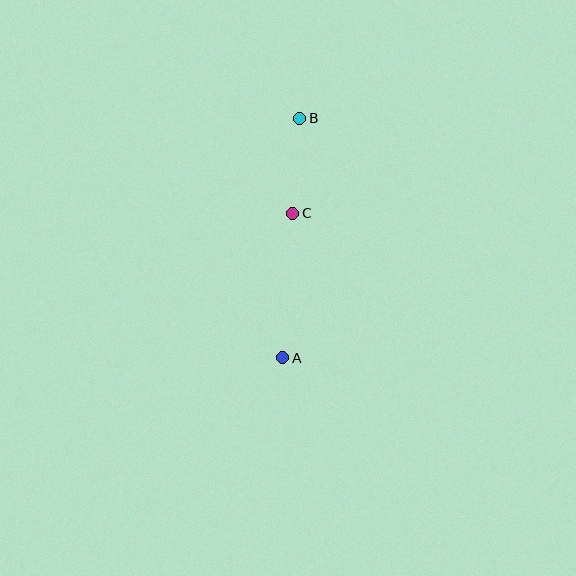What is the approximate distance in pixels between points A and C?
The distance between A and C is approximately 145 pixels.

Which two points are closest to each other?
Points B and C are closest to each other.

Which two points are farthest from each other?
Points A and B are farthest from each other.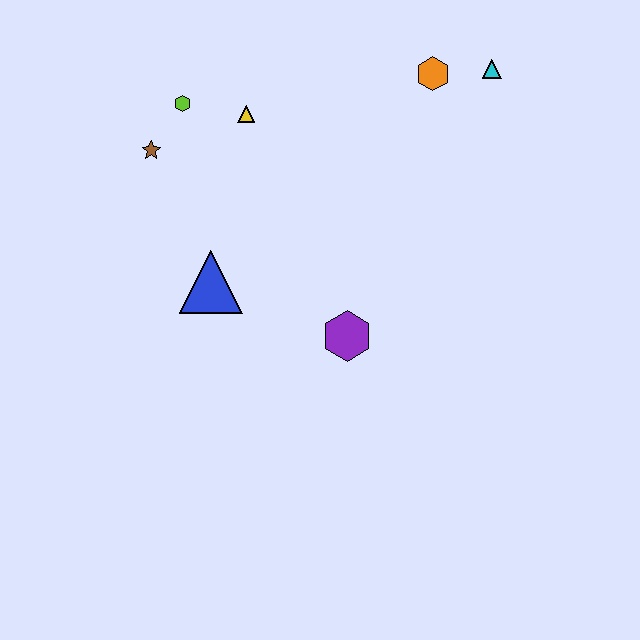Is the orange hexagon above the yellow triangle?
Yes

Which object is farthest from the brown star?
The cyan triangle is farthest from the brown star.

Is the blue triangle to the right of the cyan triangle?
No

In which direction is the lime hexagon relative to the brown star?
The lime hexagon is above the brown star.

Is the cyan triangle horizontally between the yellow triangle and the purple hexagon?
No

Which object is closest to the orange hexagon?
The cyan triangle is closest to the orange hexagon.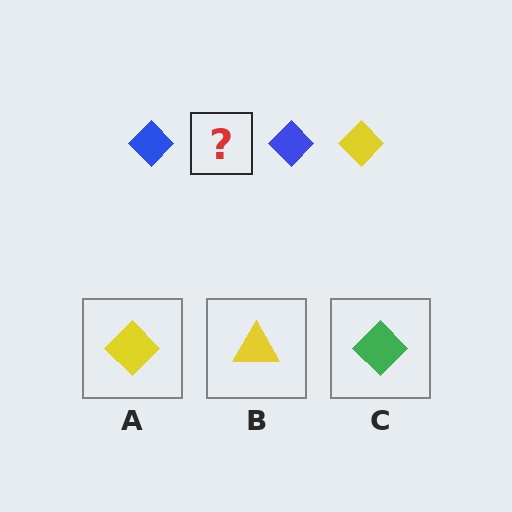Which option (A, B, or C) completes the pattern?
A.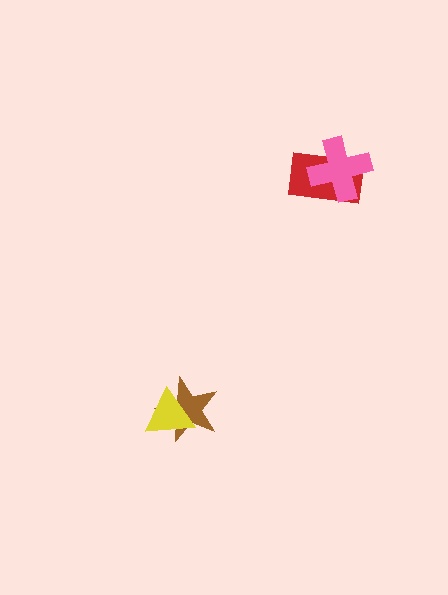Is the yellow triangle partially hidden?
No, no other shape covers it.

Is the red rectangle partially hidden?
Yes, it is partially covered by another shape.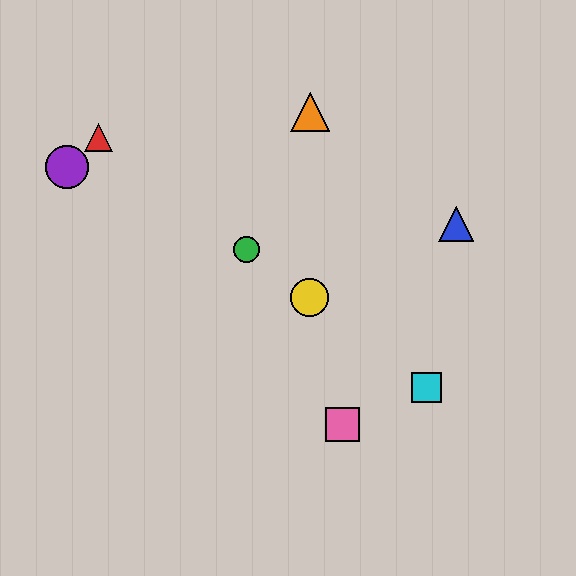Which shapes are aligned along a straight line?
The red triangle, the green circle, the yellow circle, the cyan square are aligned along a straight line.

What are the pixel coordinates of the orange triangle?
The orange triangle is at (310, 112).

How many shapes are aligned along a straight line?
4 shapes (the red triangle, the green circle, the yellow circle, the cyan square) are aligned along a straight line.